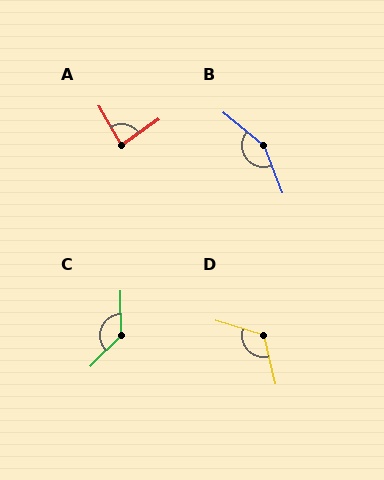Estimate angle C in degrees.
Approximately 134 degrees.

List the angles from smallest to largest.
A (84°), D (121°), C (134°), B (151°).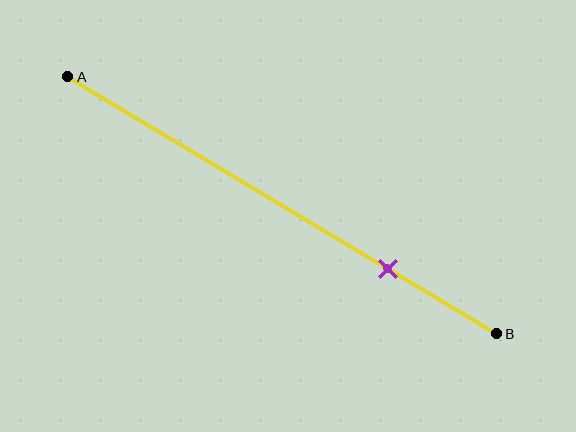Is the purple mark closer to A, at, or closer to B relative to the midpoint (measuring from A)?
The purple mark is closer to point B than the midpoint of segment AB.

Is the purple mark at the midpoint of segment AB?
No, the mark is at about 75% from A, not at the 50% midpoint.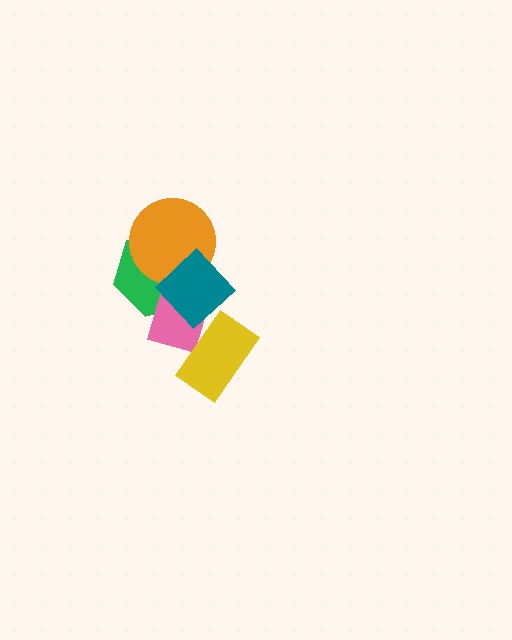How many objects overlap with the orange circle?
3 objects overlap with the orange circle.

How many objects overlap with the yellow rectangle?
2 objects overlap with the yellow rectangle.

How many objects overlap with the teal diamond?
4 objects overlap with the teal diamond.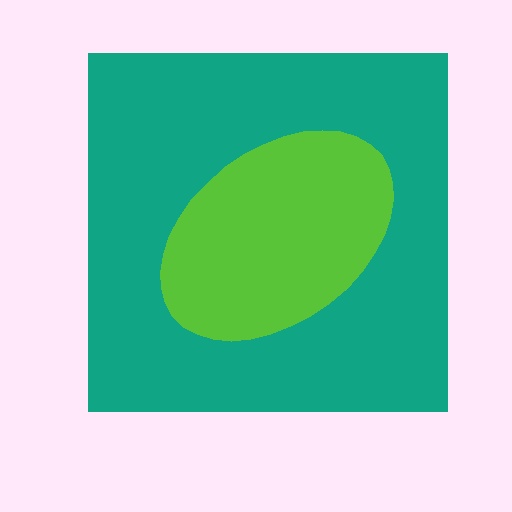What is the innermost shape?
The lime ellipse.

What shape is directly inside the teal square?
The lime ellipse.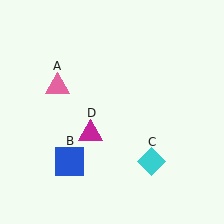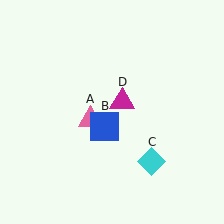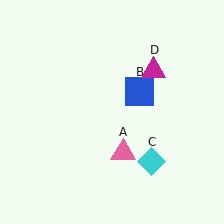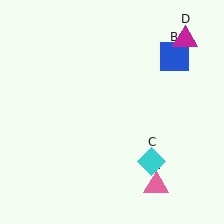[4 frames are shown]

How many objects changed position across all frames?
3 objects changed position: pink triangle (object A), blue square (object B), magenta triangle (object D).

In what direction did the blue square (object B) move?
The blue square (object B) moved up and to the right.